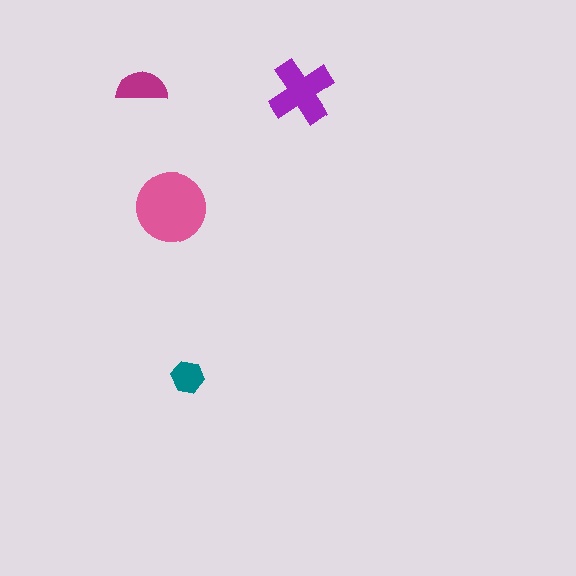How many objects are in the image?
There are 4 objects in the image.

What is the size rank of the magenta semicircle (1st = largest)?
3rd.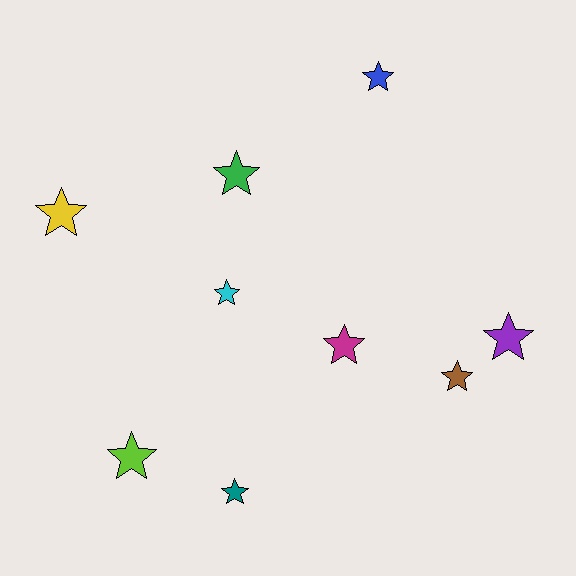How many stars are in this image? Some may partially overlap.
There are 9 stars.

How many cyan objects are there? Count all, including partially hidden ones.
There is 1 cyan object.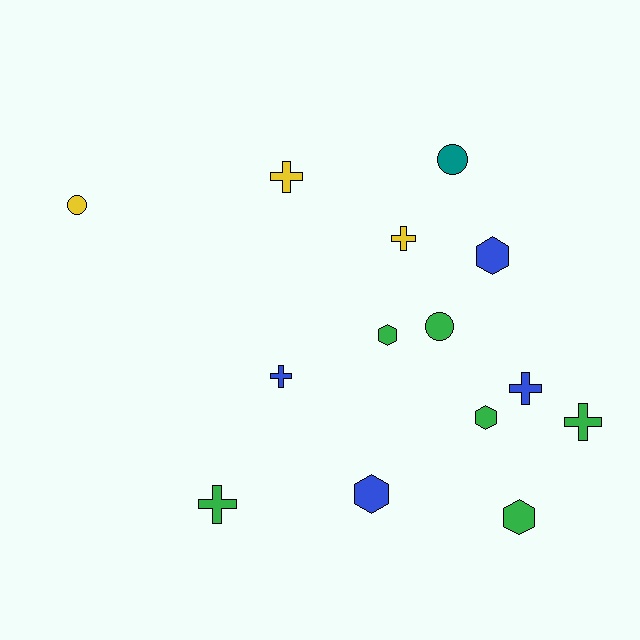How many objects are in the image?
There are 14 objects.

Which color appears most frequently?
Green, with 6 objects.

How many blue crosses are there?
There are 2 blue crosses.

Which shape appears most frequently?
Cross, with 6 objects.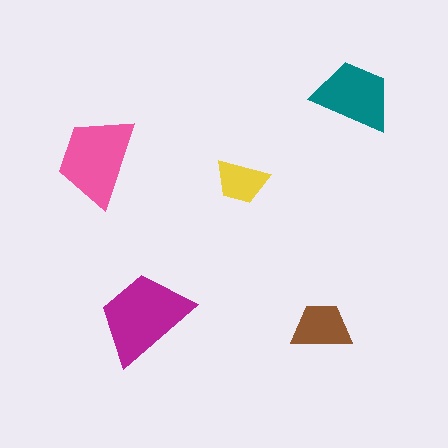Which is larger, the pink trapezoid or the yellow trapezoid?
The pink one.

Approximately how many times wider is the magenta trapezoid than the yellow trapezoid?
About 2 times wider.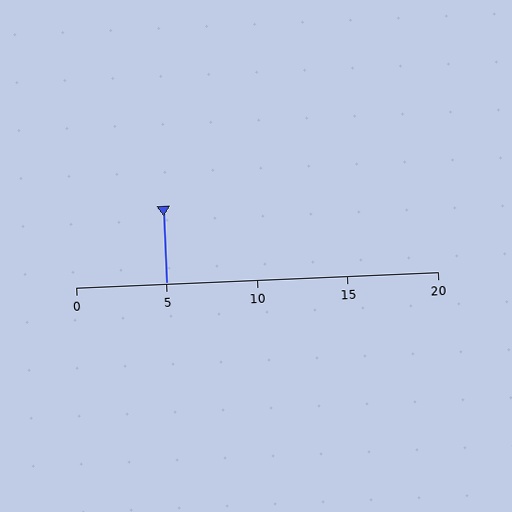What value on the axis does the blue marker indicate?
The marker indicates approximately 5.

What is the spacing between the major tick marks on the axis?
The major ticks are spaced 5 apart.